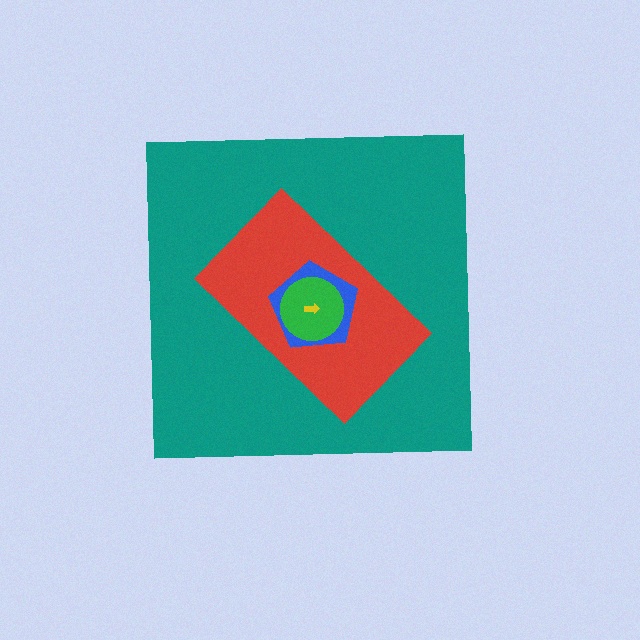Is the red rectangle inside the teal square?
Yes.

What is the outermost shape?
The teal square.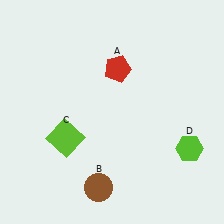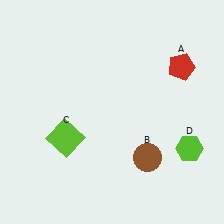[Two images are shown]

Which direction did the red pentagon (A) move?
The red pentagon (A) moved right.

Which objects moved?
The objects that moved are: the red pentagon (A), the brown circle (B).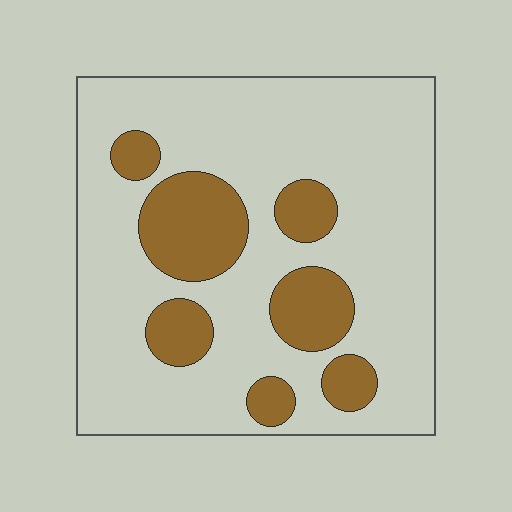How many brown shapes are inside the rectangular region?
7.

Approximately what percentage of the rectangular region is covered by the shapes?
Approximately 20%.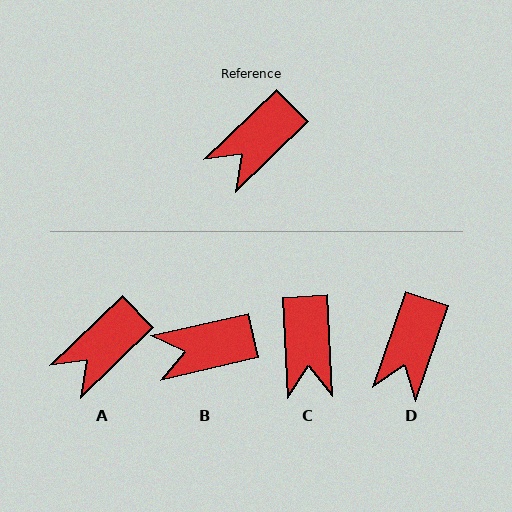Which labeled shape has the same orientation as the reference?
A.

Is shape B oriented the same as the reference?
No, it is off by about 31 degrees.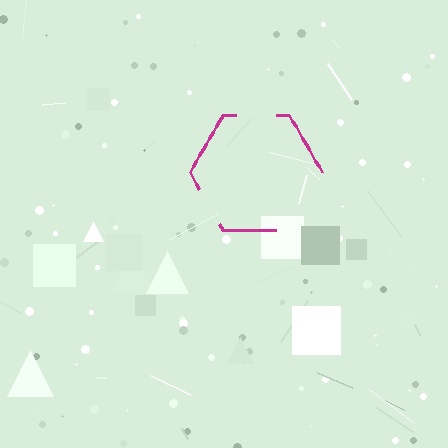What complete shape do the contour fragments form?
The contour fragments form a hexagon.